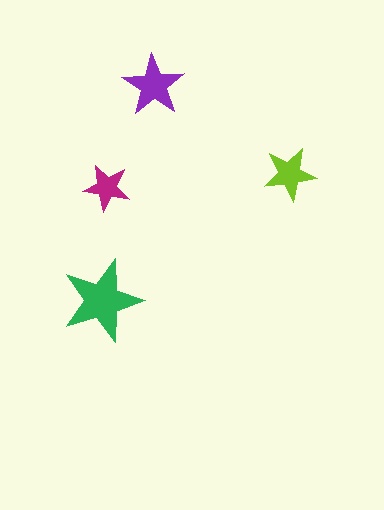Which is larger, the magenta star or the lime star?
The lime one.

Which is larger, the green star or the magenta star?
The green one.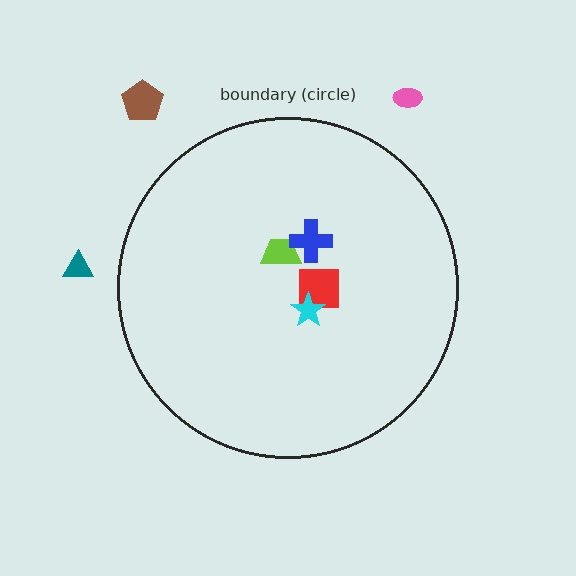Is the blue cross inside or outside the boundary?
Inside.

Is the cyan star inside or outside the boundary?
Inside.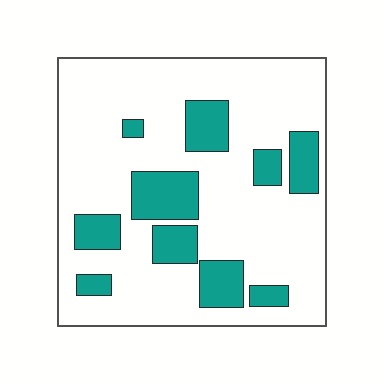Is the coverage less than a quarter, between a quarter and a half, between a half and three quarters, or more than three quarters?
Less than a quarter.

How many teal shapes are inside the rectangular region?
10.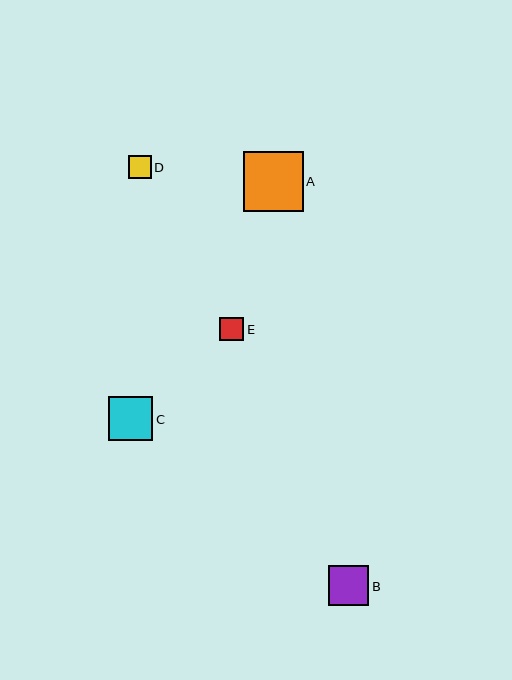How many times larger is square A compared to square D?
Square A is approximately 2.6 times the size of square D.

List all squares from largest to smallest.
From largest to smallest: A, C, B, E, D.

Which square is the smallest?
Square D is the smallest with a size of approximately 23 pixels.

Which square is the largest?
Square A is the largest with a size of approximately 60 pixels.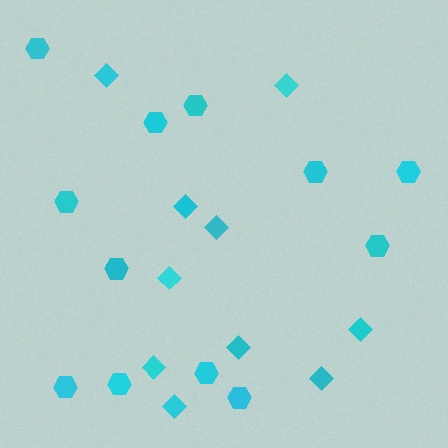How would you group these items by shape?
There are 2 groups: one group of diamonds (10) and one group of hexagons (12).